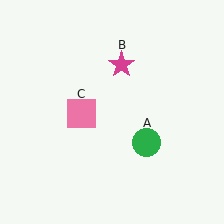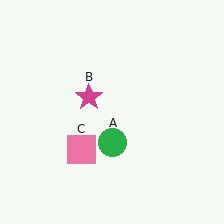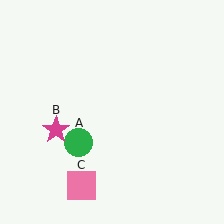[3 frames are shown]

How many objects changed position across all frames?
3 objects changed position: green circle (object A), magenta star (object B), pink square (object C).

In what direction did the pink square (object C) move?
The pink square (object C) moved down.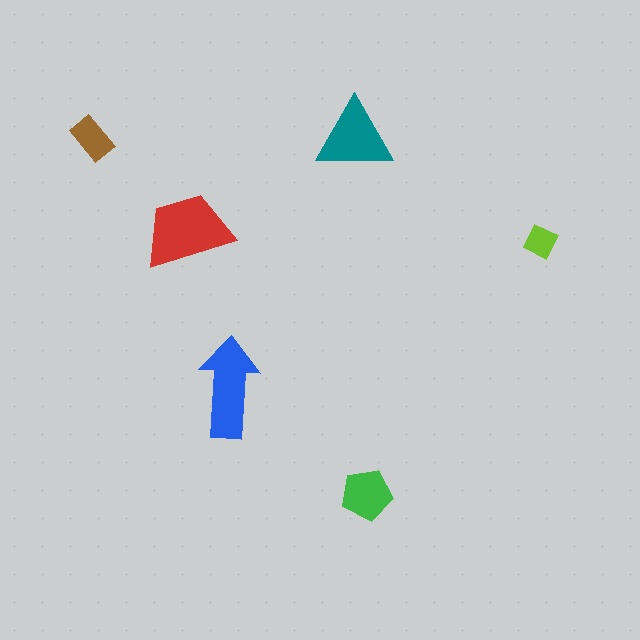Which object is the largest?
The red trapezoid.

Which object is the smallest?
The lime diamond.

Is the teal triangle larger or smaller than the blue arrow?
Smaller.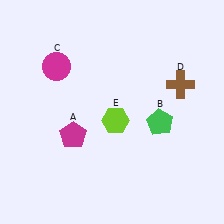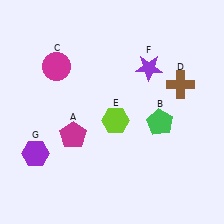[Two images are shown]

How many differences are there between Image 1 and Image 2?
There are 2 differences between the two images.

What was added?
A purple star (F), a purple hexagon (G) were added in Image 2.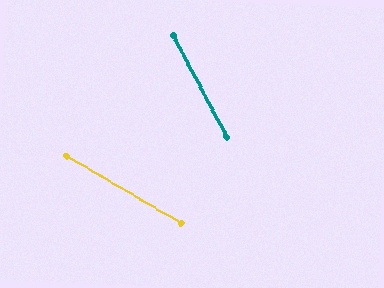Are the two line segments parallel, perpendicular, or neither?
Neither parallel nor perpendicular — they differ by about 32°.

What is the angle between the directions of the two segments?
Approximately 32 degrees.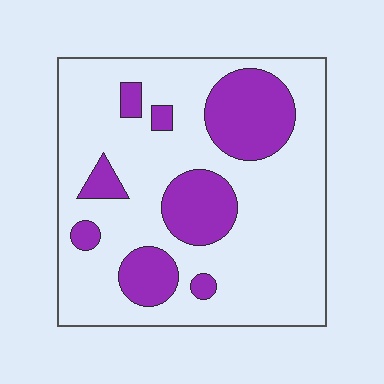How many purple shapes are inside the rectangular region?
8.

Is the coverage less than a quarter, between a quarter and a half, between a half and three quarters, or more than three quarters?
Between a quarter and a half.